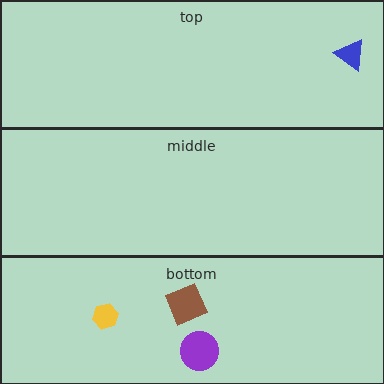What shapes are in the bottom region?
The purple circle, the yellow hexagon, the brown diamond.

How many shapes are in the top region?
1.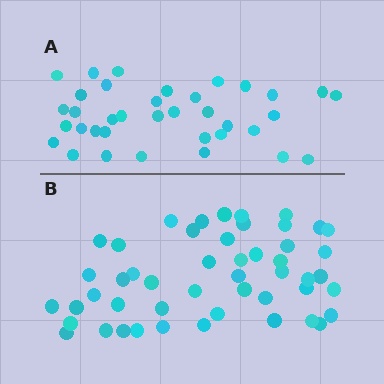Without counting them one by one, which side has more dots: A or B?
Region B (the bottom region) has more dots.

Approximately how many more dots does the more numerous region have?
Region B has approximately 15 more dots than region A.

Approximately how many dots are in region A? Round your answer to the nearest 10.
About 40 dots. (The exact count is 36, which rounds to 40.)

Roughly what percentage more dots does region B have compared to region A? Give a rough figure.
About 35% more.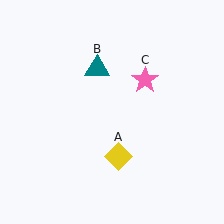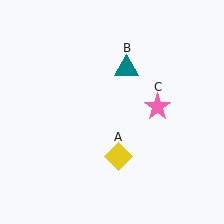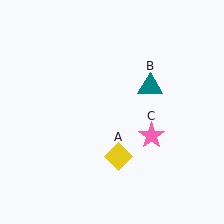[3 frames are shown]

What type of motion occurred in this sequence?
The teal triangle (object B), pink star (object C) rotated clockwise around the center of the scene.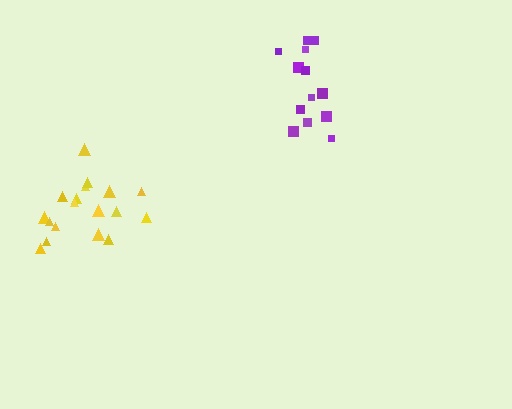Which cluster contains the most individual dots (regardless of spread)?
Yellow (18).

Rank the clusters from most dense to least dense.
yellow, purple.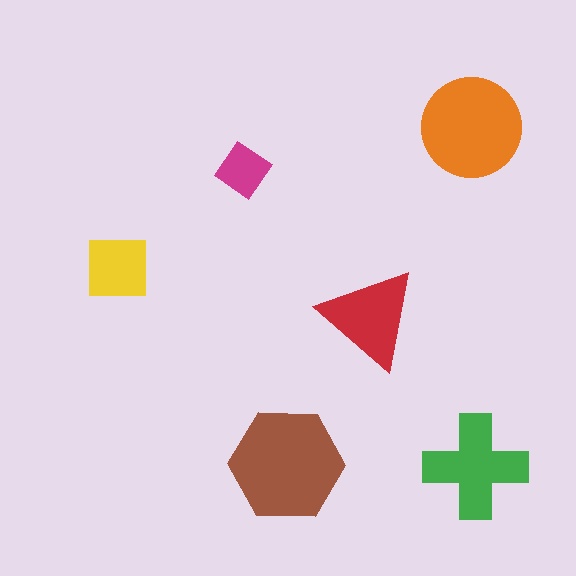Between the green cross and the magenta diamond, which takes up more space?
The green cross.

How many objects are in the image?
There are 6 objects in the image.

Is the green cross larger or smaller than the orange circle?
Smaller.